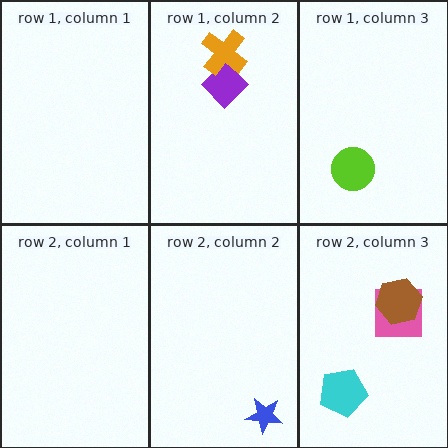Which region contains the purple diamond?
The row 1, column 2 region.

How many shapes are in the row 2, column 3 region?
3.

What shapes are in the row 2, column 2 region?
The blue star.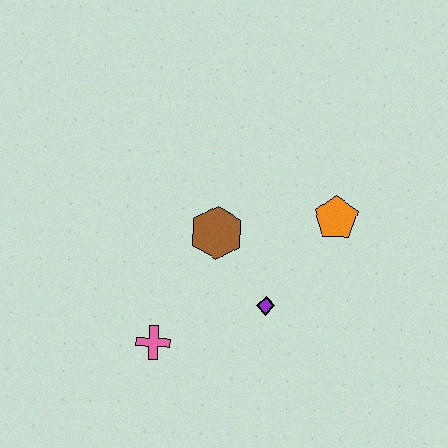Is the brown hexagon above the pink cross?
Yes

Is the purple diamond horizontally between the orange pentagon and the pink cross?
Yes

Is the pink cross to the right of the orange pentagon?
No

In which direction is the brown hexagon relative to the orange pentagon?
The brown hexagon is to the left of the orange pentagon.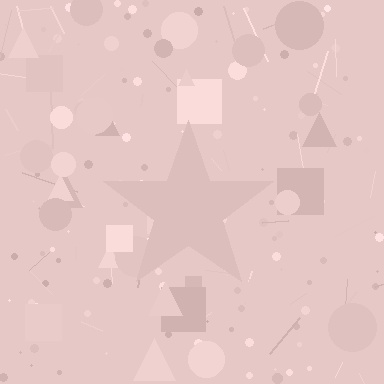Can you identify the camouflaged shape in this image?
The camouflaged shape is a star.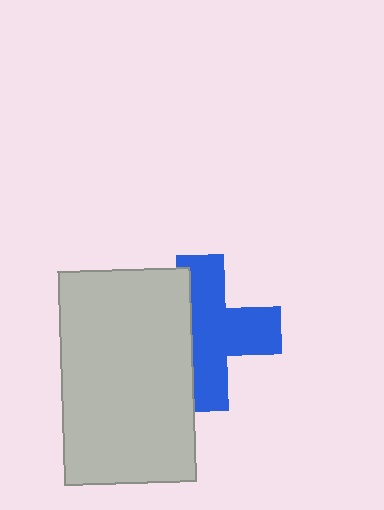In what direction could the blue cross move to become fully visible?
The blue cross could move right. That would shift it out from behind the light gray rectangle entirely.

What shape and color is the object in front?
The object in front is a light gray rectangle.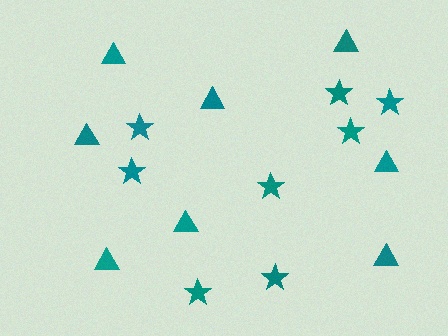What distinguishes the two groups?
There are 2 groups: one group of triangles (8) and one group of stars (8).